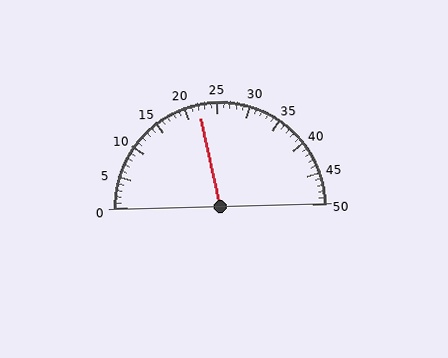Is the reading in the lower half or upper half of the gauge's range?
The reading is in the lower half of the range (0 to 50).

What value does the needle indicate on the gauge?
The needle indicates approximately 22.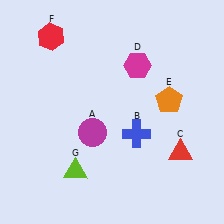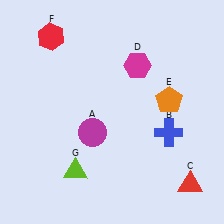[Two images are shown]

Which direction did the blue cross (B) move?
The blue cross (B) moved right.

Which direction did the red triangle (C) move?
The red triangle (C) moved down.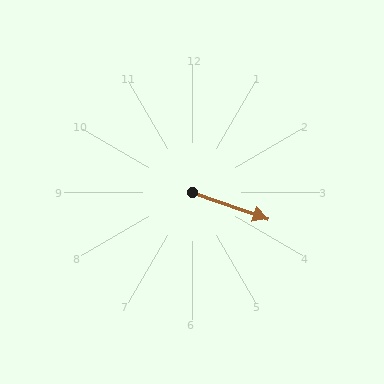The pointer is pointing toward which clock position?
Roughly 4 o'clock.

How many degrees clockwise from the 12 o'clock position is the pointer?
Approximately 109 degrees.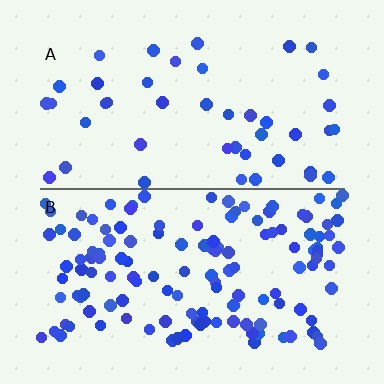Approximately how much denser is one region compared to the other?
Approximately 3.0× — region B over region A.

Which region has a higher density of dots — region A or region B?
B (the bottom).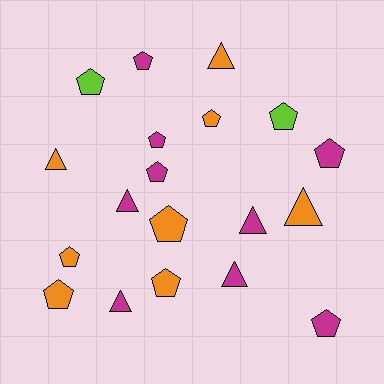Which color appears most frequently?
Magenta, with 9 objects.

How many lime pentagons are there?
There are 2 lime pentagons.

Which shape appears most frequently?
Pentagon, with 12 objects.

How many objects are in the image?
There are 19 objects.